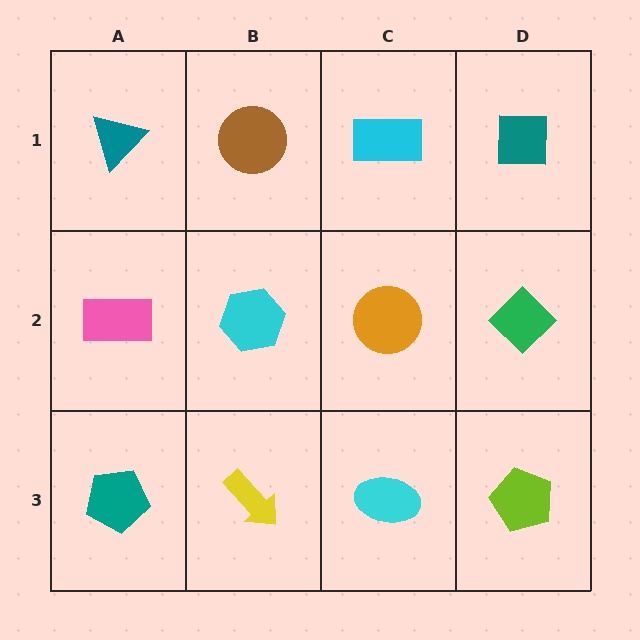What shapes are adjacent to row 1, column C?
An orange circle (row 2, column C), a brown circle (row 1, column B), a teal square (row 1, column D).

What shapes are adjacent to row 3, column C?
An orange circle (row 2, column C), a yellow arrow (row 3, column B), a lime pentagon (row 3, column D).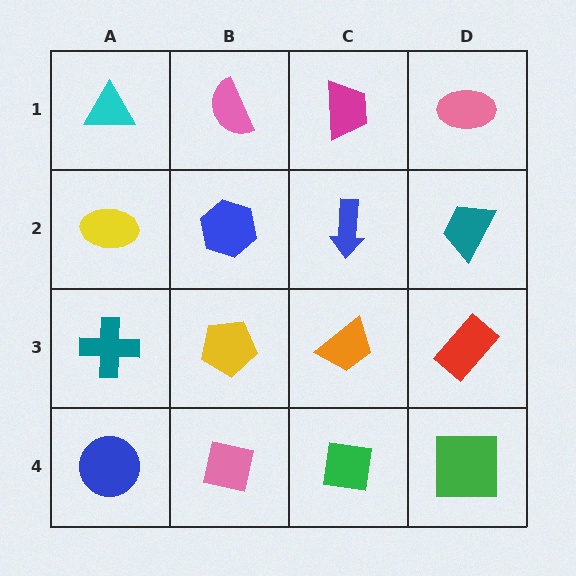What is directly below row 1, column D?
A teal trapezoid.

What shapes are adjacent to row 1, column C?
A blue arrow (row 2, column C), a pink semicircle (row 1, column B), a pink ellipse (row 1, column D).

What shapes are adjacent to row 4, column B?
A yellow pentagon (row 3, column B), a blue circle (row 4, column A), a green square (row 4, column C).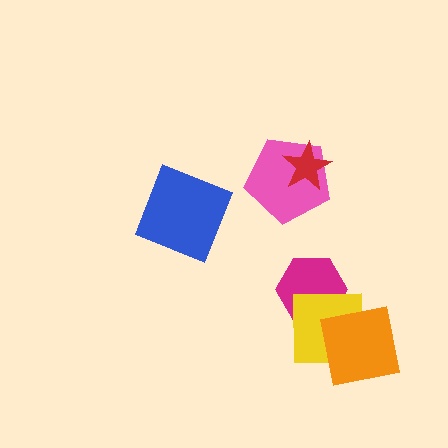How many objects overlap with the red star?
1 object overlaps with the red star.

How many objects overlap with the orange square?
1 object overlaps with the orange square.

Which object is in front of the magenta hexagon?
The yellow square is in front of the magenta hexagon.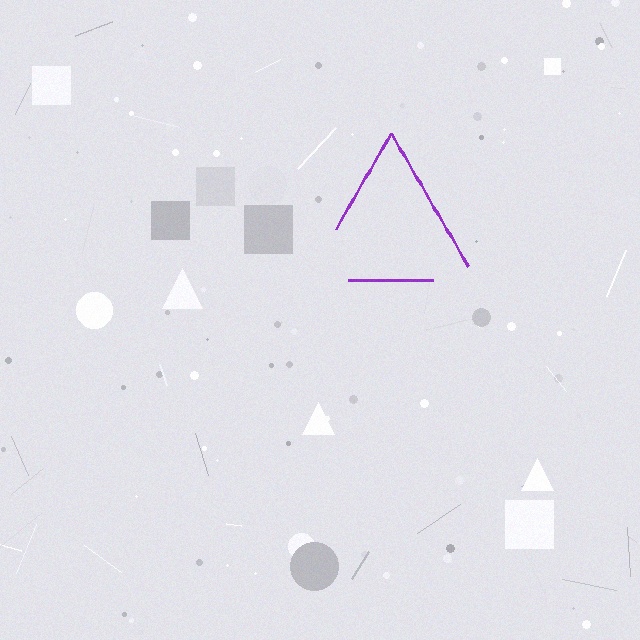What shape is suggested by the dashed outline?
The dashed outline suggests a triangle.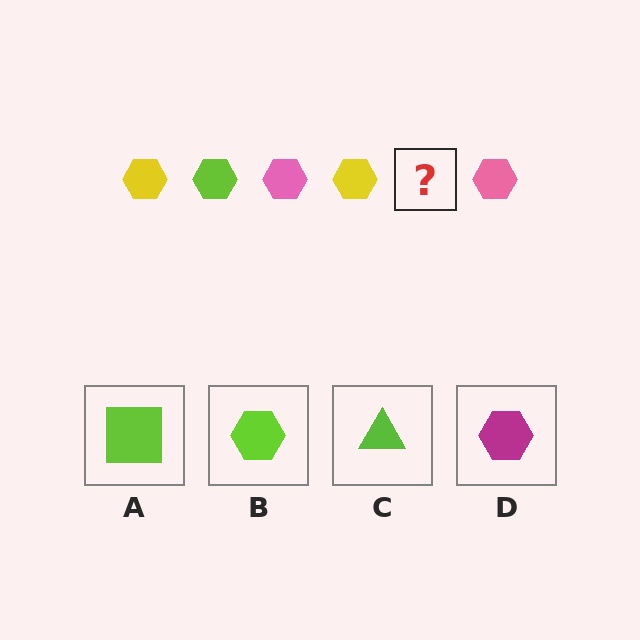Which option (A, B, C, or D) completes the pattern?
B.